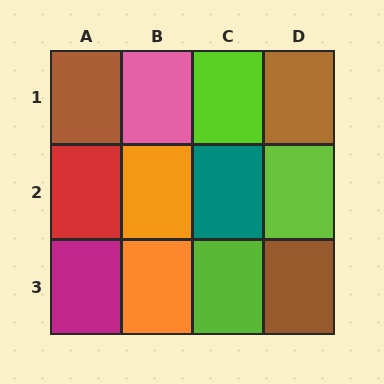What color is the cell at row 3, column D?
Brown.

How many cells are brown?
3 cells are brown.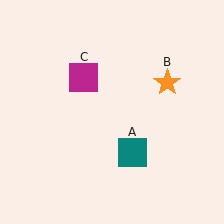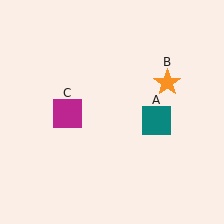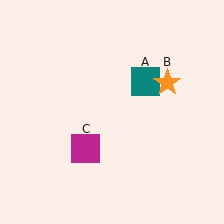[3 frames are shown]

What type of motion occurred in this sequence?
The teal square (object A), magenta square (object C) rotated counterclockwise around the center of the scene.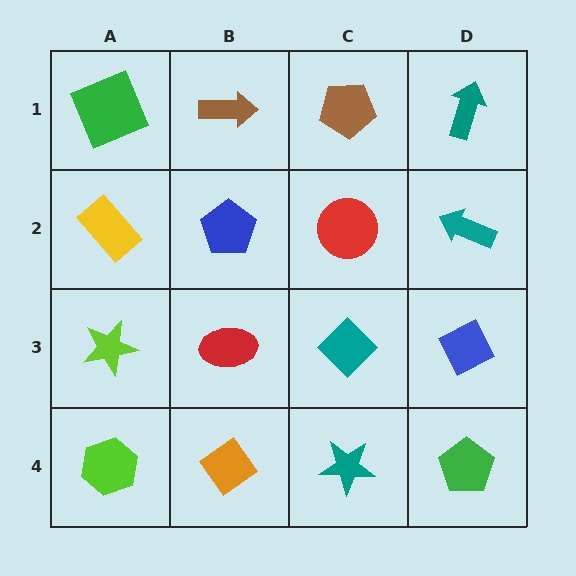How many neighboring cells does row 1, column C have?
3.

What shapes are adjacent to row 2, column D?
A teal arrow (row 1, column D), a blue diamond (row 3, column D), a red circle (row 2, column C).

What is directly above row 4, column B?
A red ellipse.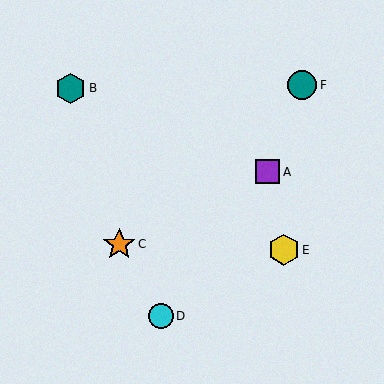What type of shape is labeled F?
Shape F is a teal circle.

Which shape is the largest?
The orange star (labeled C) is the largest.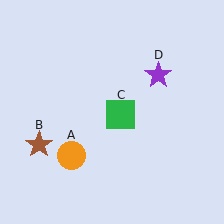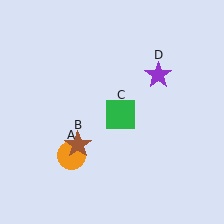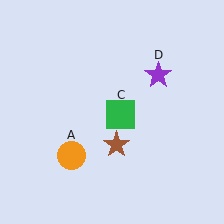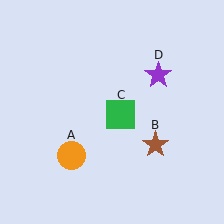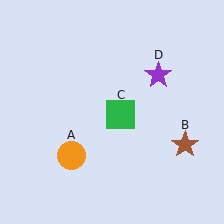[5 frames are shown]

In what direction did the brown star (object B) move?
The brown star (object B) moved right.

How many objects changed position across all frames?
1 object changed position: brown star (object B).